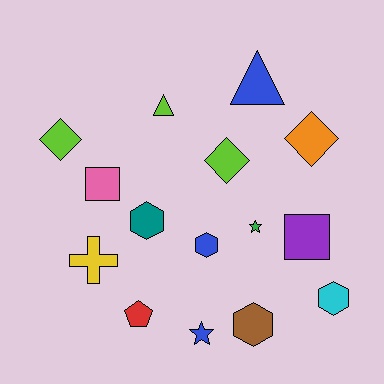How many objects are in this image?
There are 15 objects.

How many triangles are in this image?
There are 2 triangles.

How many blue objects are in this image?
There are 3 blue objects.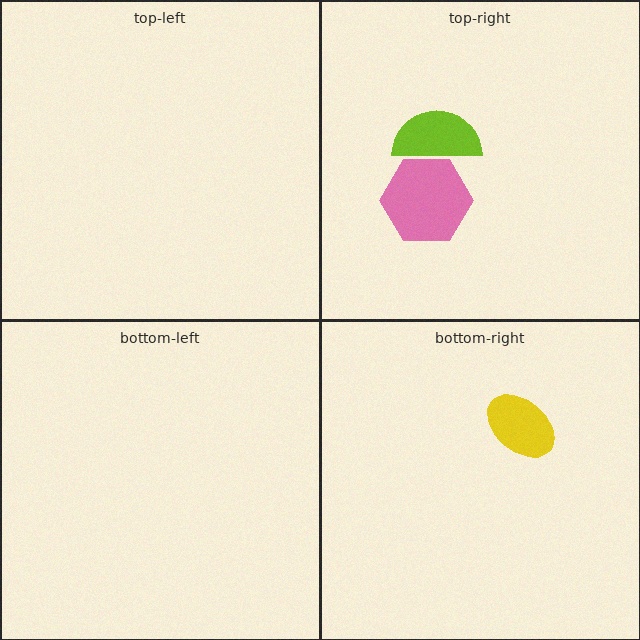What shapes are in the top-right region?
The pink hexagon, the lime semicircle.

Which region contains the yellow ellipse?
The bottom-right region.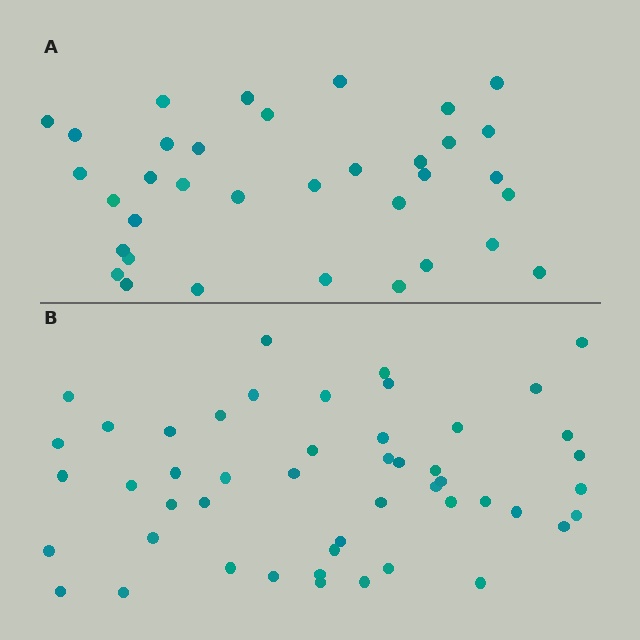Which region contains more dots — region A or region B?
Region B (the bottom region) has more dots.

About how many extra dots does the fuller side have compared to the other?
Region B has approximately 15 more dots than region A.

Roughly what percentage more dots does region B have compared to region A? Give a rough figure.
About 40% more.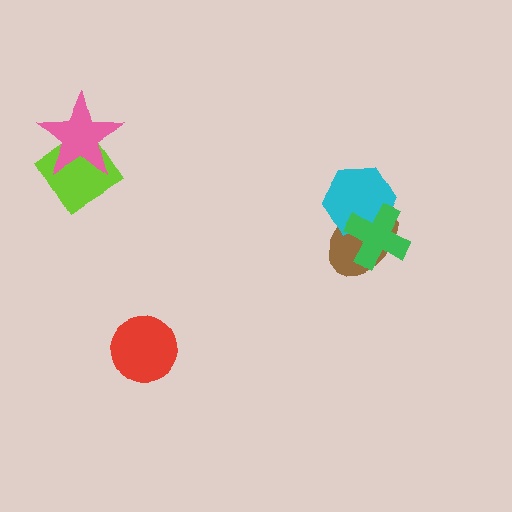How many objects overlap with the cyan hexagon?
2 objects overlap with the cyan hexagon.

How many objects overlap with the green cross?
2 objects overlap with the green cross.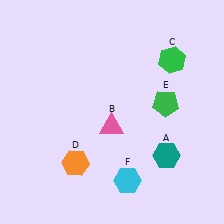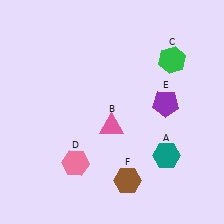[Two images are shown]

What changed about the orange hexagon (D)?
In Image 1, D is orange. In Image 2, it changed to pink.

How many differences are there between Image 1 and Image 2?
There are 3 differences between the two images.